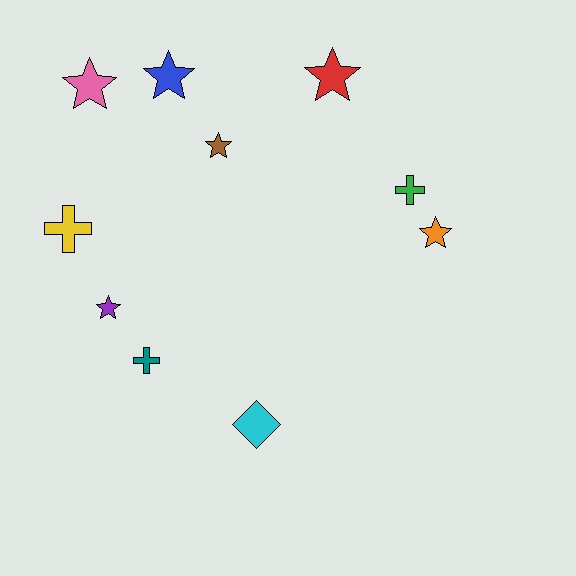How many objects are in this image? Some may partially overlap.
There are 10 objects.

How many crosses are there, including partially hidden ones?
There are 3 crosses.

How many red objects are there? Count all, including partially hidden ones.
There is 1 red object.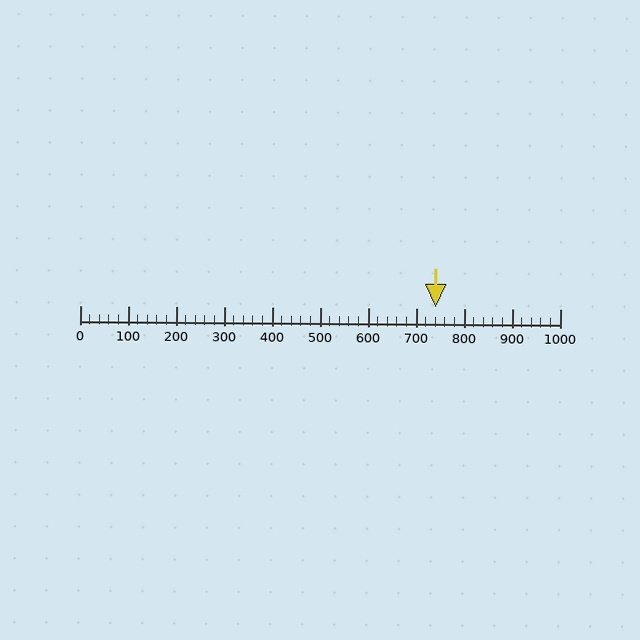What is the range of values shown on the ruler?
The ruler shows values from 0 to 1000.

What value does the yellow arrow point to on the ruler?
The yellow arrow points to approximately 740.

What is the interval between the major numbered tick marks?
The major tick marks are spaced 100 units apart.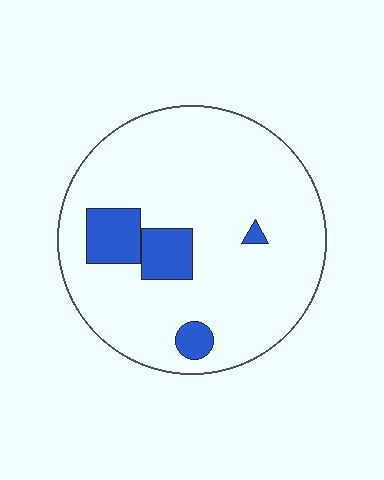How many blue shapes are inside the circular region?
4.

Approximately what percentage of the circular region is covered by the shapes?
Approximately 15%.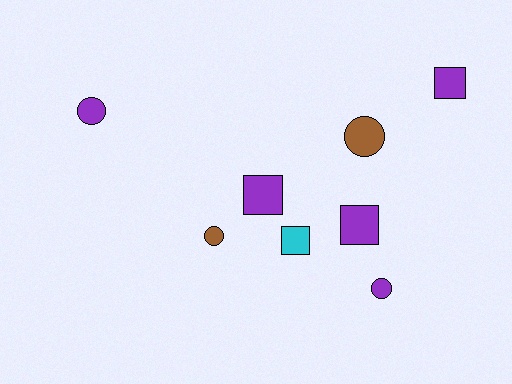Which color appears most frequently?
Purple, with 5 objects.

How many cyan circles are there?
There are no cyan circles.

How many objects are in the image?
There are 8 objects.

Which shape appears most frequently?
Circle, with 4 objects.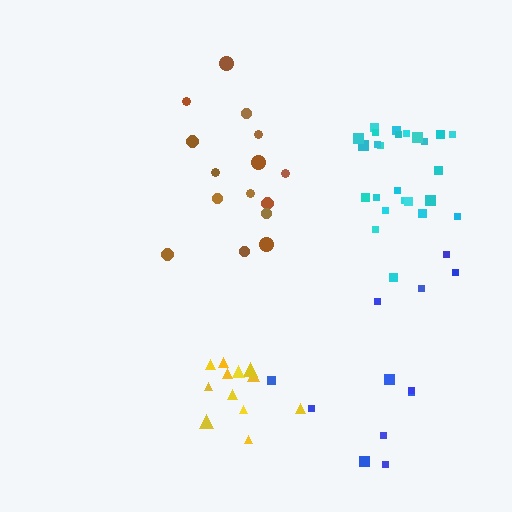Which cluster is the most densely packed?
Cyan.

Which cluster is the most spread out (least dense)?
Blue.